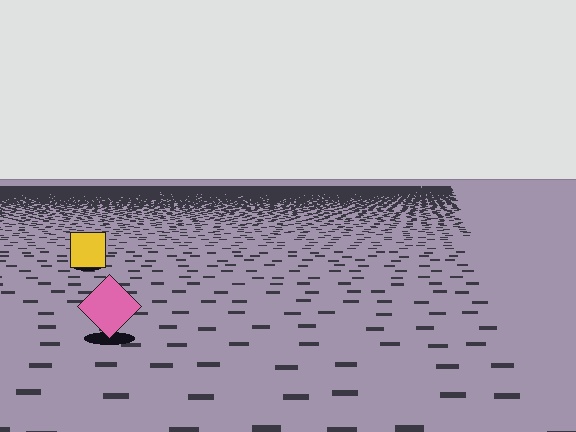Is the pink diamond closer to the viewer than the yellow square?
Yes. The pink diamond is closer — you can tell from the texture gradient: the ground texture is coarser near it.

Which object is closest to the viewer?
The pink diamond is closest. The texture marks near it are larger and more spread out.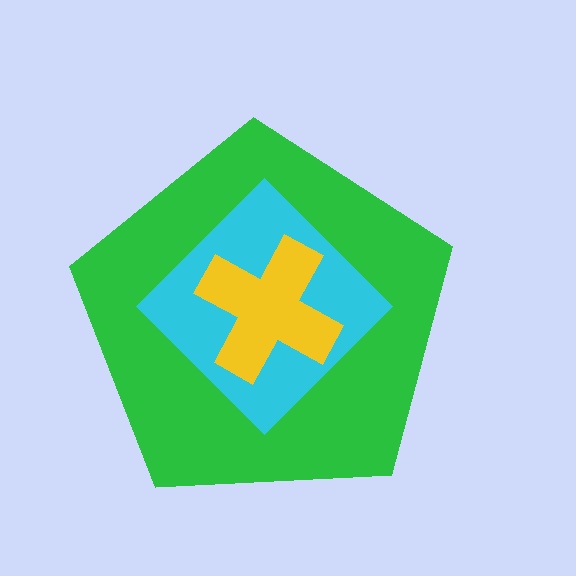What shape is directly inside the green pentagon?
The cyan diamond.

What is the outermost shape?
The green pentagon.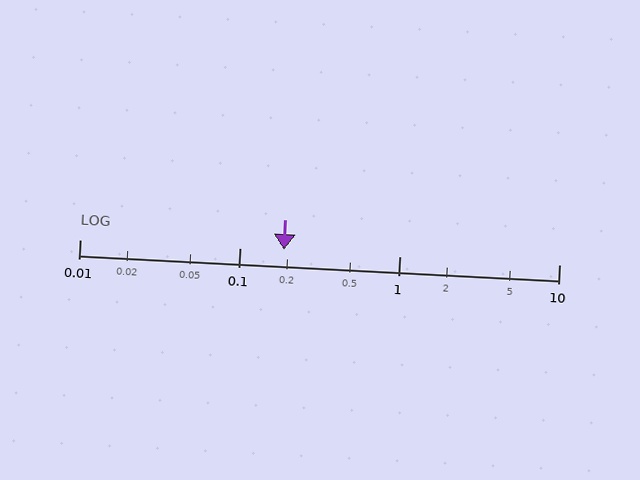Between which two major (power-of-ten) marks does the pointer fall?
The pointer is between 0.1 and 1.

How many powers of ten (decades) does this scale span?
The scale spans 3 decades, from 0.01 to 10.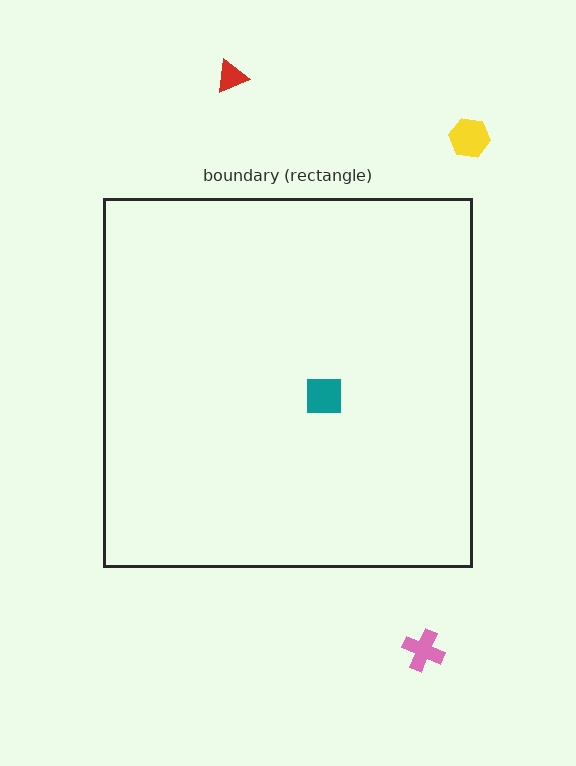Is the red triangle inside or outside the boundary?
Outside.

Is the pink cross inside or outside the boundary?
Outside.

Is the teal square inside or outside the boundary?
Inside.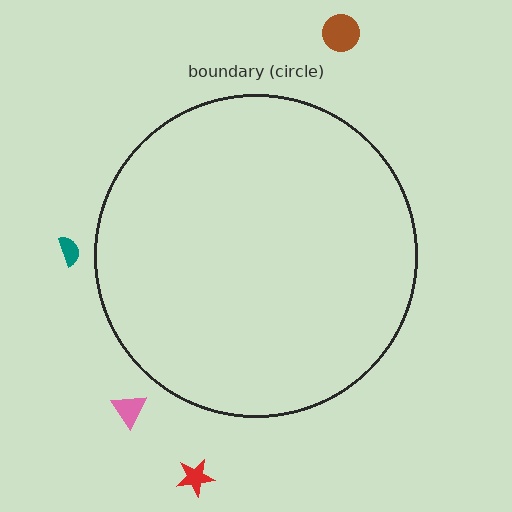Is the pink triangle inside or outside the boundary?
Outside.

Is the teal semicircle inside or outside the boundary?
Outside.